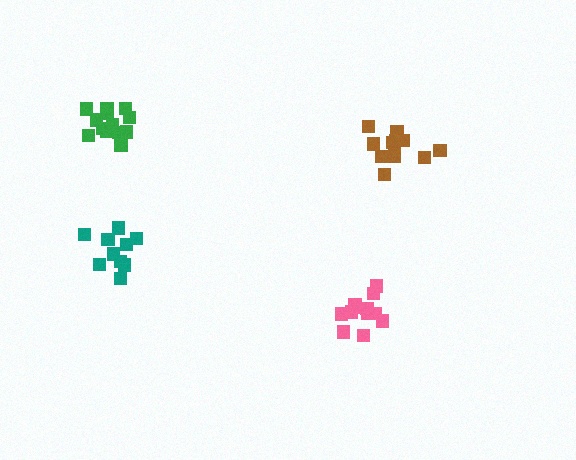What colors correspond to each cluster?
The clusters are colored: brown, pink, teal, green.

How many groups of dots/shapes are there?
There are 4 groups.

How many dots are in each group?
Group 1: 13 dots, Group 2: 12 dots, Group 3: 10 dots, Group 4: 14 dots (49 total).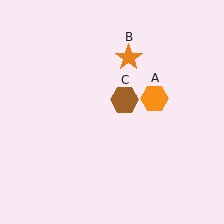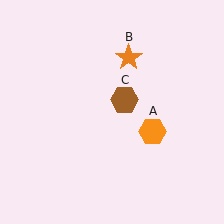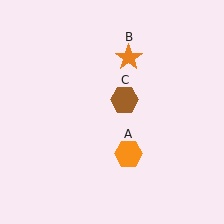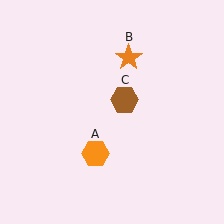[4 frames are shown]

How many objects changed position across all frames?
1 object changed position: orange hexagon (object A).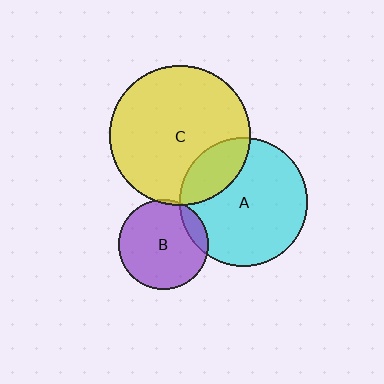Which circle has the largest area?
Circle C (yellow).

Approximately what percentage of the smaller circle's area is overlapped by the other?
Approximately 5%.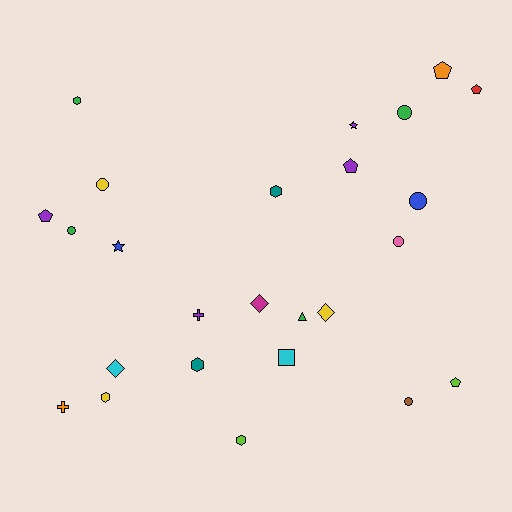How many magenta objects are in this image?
There is 1 magenta object.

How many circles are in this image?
There are 6 circles.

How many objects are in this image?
There are 25 objects.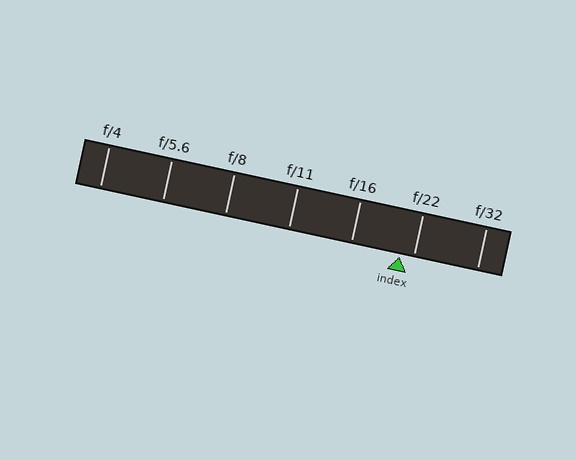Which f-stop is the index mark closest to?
The index mark is closest to f/22.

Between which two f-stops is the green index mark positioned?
The index mark is between f/16 and f/22.